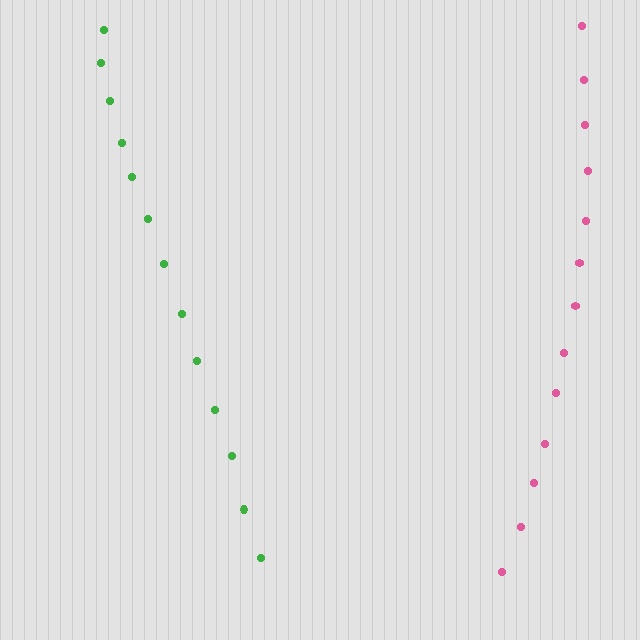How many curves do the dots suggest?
There are 2 distinct paths.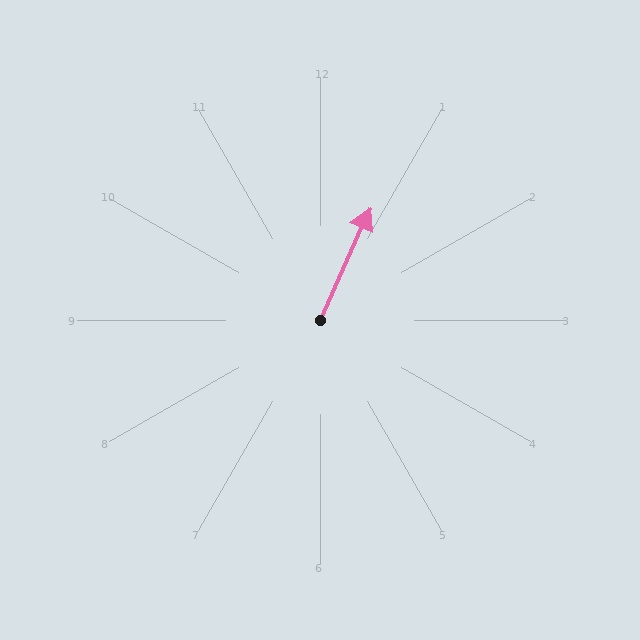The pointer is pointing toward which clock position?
Roughly 1 o'clock.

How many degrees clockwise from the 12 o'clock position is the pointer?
Approximately 24 degrees.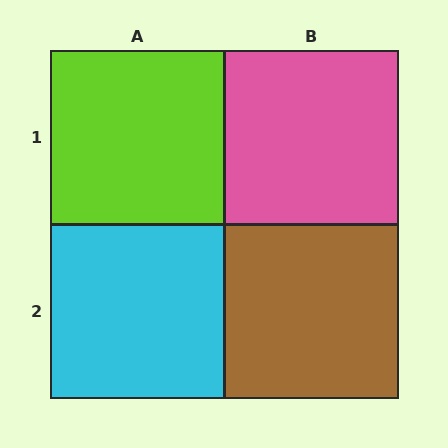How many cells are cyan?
1 cell is cyan.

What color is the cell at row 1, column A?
Lime.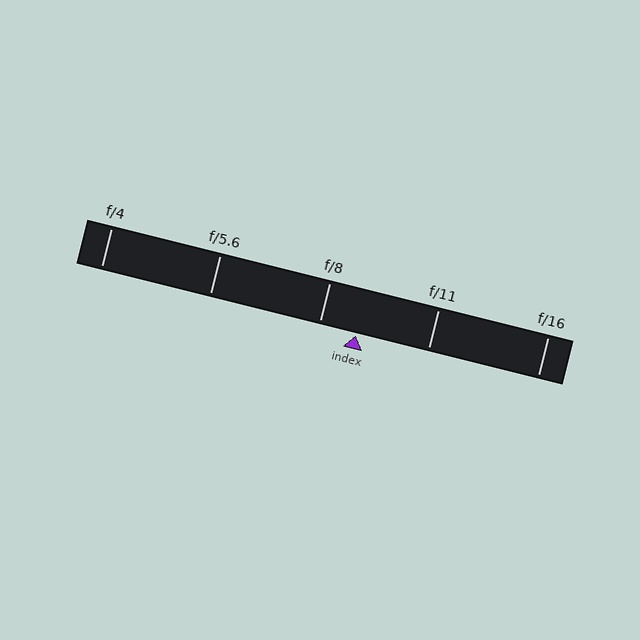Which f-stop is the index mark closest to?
The index mark is closest to f/8.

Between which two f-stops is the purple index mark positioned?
The index mark is between f/8 and f/11.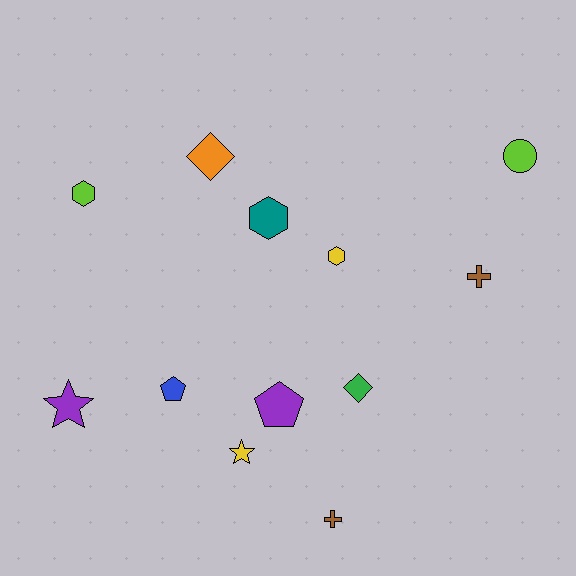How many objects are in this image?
There are 12 objects.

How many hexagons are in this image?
There are 3 hexagons.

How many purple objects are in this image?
There are 2 purple objects.